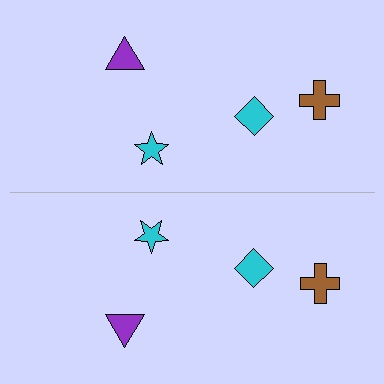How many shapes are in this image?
There are 8 shapes in this image.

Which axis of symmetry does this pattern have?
The pattern has a horizontal axis of symmetry running through the center of the image.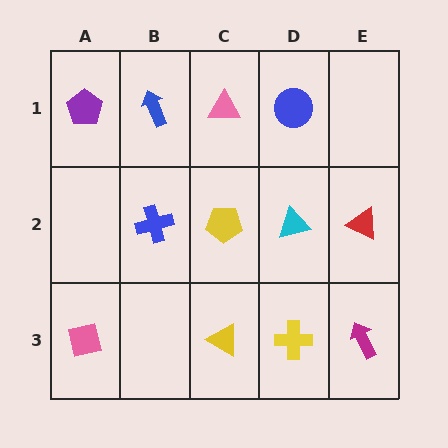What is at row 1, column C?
A pink triangle.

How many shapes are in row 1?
4 shapes.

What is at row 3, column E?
A magenta arrow.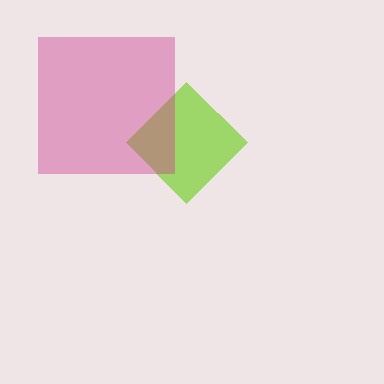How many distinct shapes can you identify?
There are 2 distinct shapes: a lime diamond, a magenta square.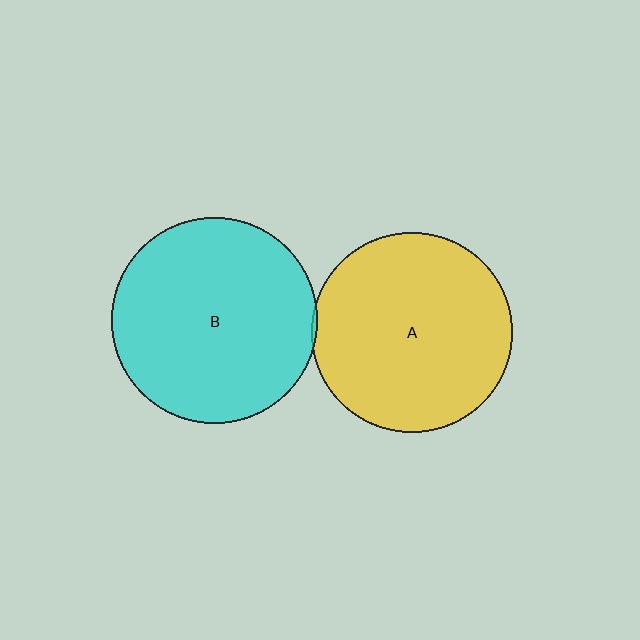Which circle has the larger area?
Circle B (cyan).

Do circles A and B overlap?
Yes.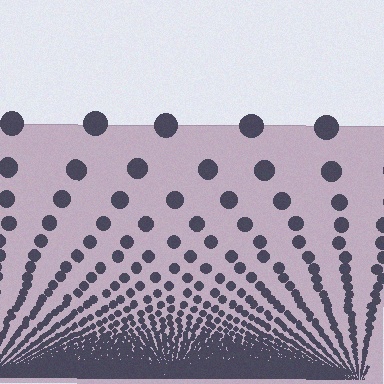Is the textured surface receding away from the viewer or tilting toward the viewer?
The surface appears to tilt toward the viewer. Texture elements get larger and sparser toward the top.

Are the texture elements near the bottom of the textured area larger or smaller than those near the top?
Smaller. The gradient is inverted — elements near the bottom are smaller and denser.